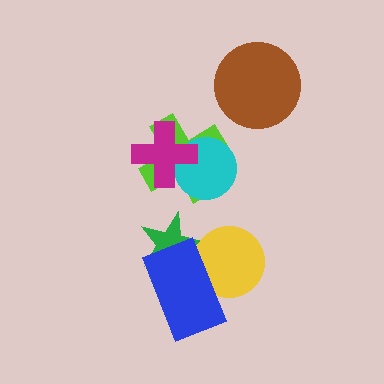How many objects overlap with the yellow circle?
2 objects overlap with the yellow circle.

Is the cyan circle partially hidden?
Yes, it is partially covered by another shape.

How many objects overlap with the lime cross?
2 objects overlap with the lime cross.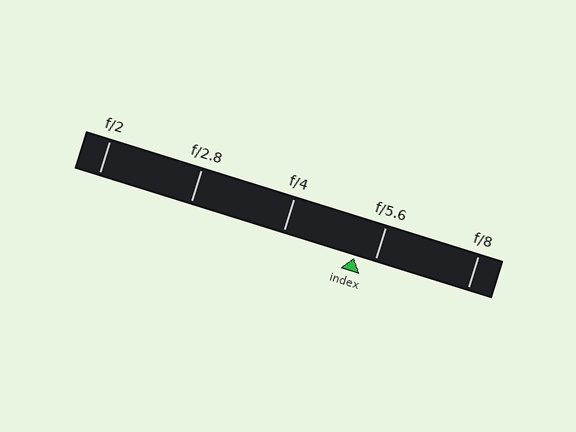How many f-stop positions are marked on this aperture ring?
There are 5 f-stop positions marked.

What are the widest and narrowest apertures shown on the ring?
The widest aperture shown is f/2 and the narrowest is f/8.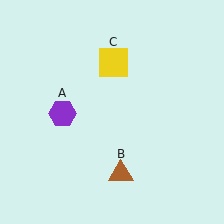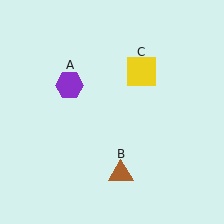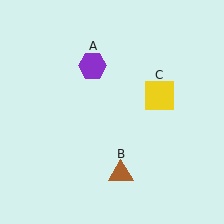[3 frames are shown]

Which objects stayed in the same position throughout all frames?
Brown triangle (object B) remained stationary.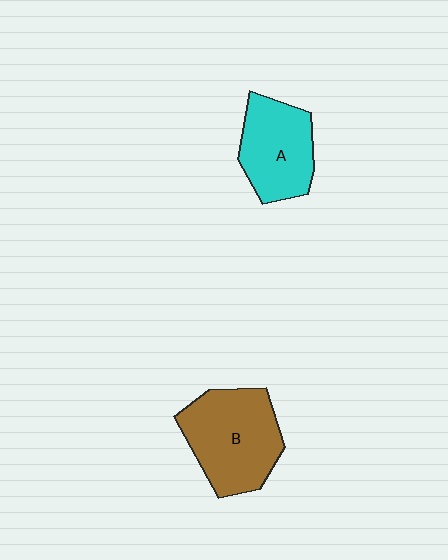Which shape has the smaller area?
Shape A (cyan).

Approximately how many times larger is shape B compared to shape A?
Approximately 1.3 times.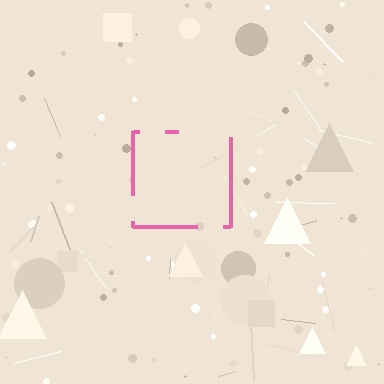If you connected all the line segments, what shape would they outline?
They would outline a square.